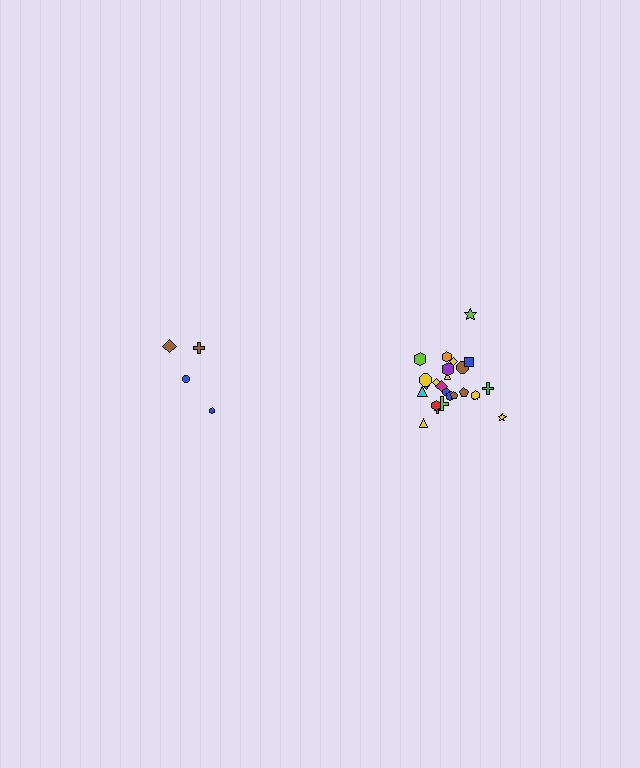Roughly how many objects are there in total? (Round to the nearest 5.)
Roughly 30 objects in total.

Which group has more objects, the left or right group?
The right group.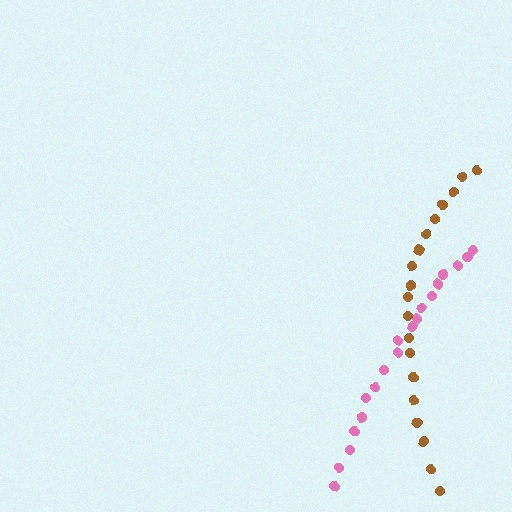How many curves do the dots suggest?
There are 2 distinct paths.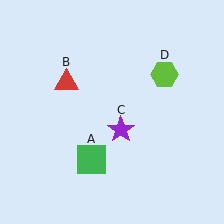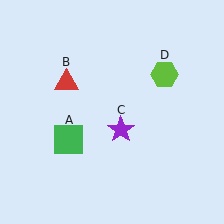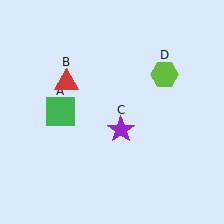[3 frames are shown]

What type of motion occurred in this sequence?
The green square (object A) rotated clockwise around the center of the scene.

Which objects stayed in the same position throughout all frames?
Red triangle (object B) and purple star (object C) and lime hexagon (object D) remained stationary.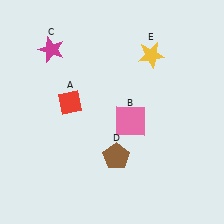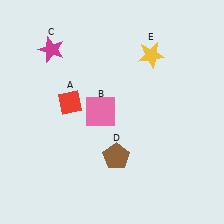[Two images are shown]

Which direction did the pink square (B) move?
The pink square (B) moved left.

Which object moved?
The pink square (B) moved left.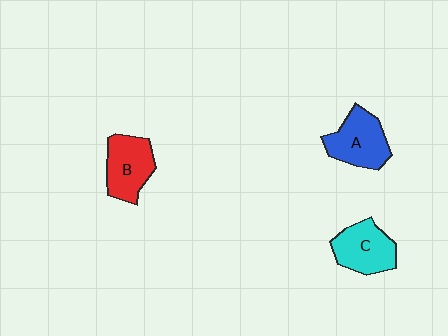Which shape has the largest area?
Shape A (blue).